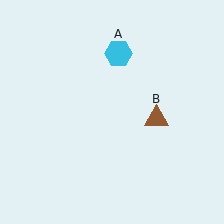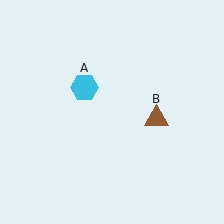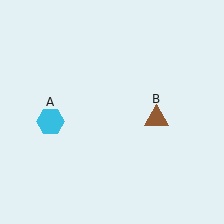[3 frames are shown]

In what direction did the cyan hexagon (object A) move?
The cyan hexagon (object A) moved down and to the left.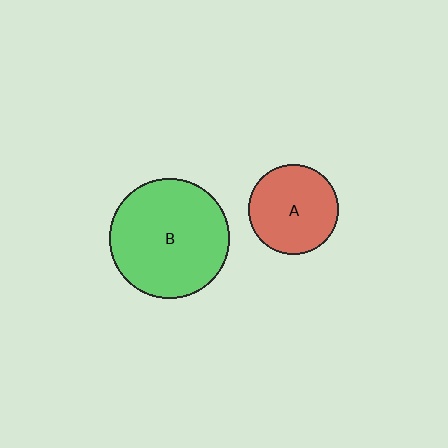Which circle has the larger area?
Circle B (green).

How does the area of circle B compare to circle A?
Approximately 1.8 times.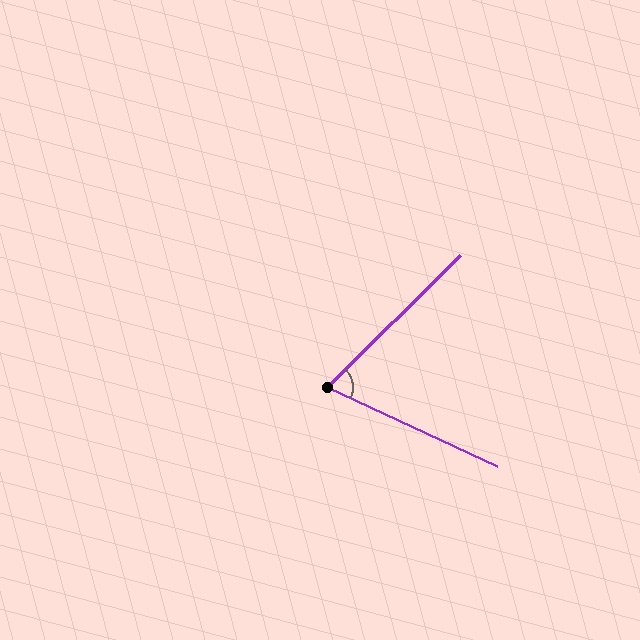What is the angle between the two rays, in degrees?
Approximately 70 degrees.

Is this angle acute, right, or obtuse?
It is acute.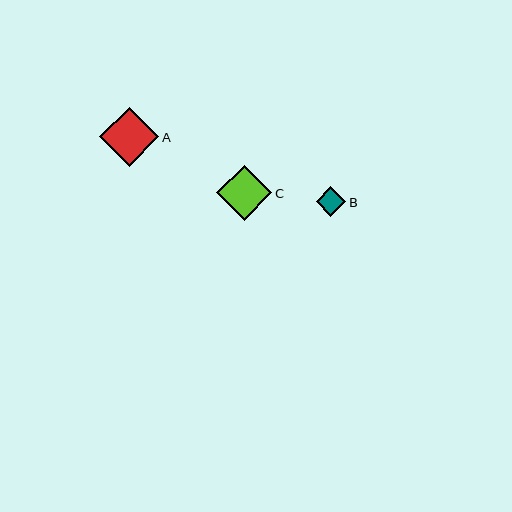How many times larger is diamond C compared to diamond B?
Diamond C is approximately 1.8 times the size of diamond B.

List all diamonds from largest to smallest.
From largest to smallest: A, C, B.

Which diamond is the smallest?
Diamond B is the smallest with a size of approximately 30 pixels.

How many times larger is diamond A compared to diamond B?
Diamond A is approximately 2.0 times the size of diamond B.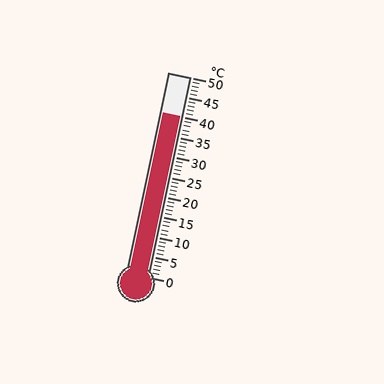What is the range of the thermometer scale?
The thermometer scale ranges from 0°C to 50°C.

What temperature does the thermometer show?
The thermometer shows approximately 40°C.